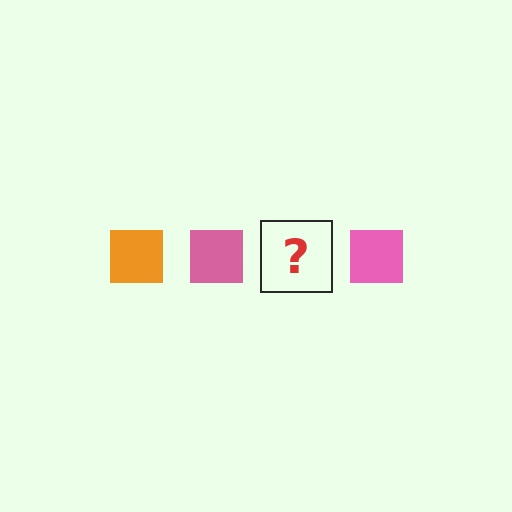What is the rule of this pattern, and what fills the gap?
The rule is that the pattern cycles through orange, pink squares. The gap should be filled with an orange square.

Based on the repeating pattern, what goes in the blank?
The blank should be an orange square.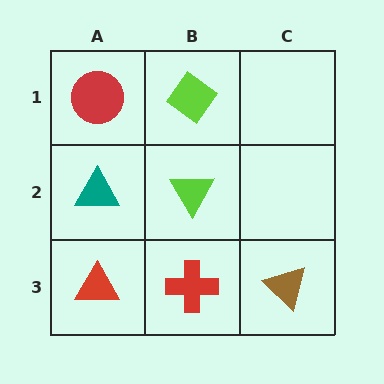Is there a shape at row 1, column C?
No, that cell is empty.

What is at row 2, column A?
A teal triangle.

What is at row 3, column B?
A red cross.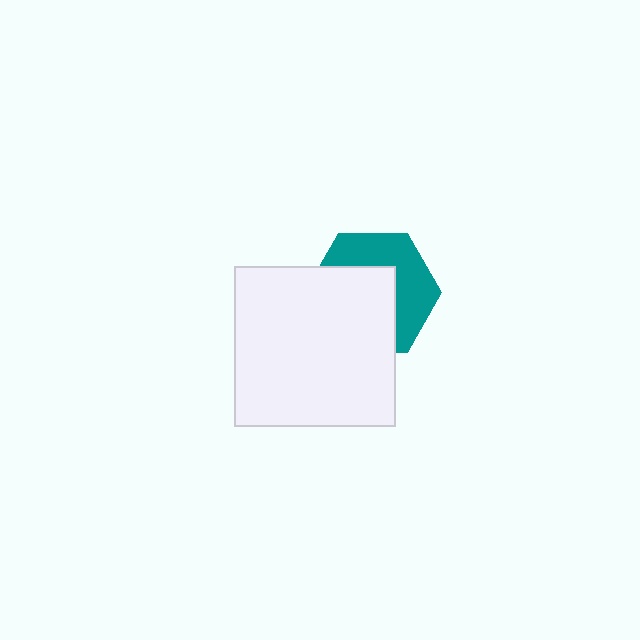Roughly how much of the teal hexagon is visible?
About half of it is visible (roughly 45%).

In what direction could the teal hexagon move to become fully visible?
The teal hexagon could move toward the upper-right. That would shift it out from behind the white square entirely.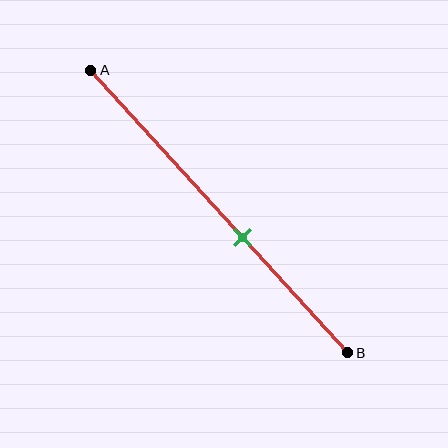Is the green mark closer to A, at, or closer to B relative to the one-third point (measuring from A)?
The green mark is closer to point B than the one-third point of segment AB.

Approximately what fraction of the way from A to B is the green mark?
The green mark is approximately 60% of the way from A to B.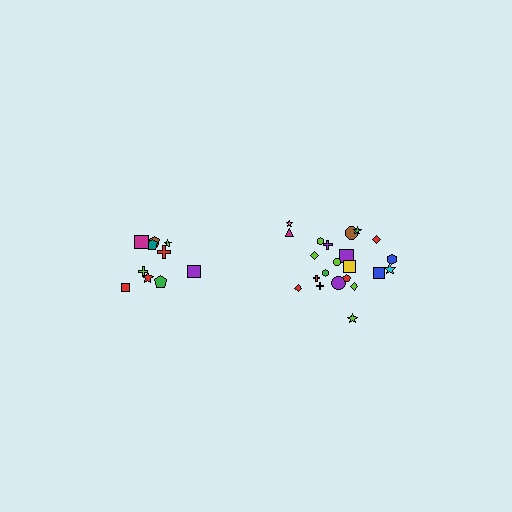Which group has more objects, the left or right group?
The right group.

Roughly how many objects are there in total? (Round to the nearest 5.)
Roughly 30 objects in total.